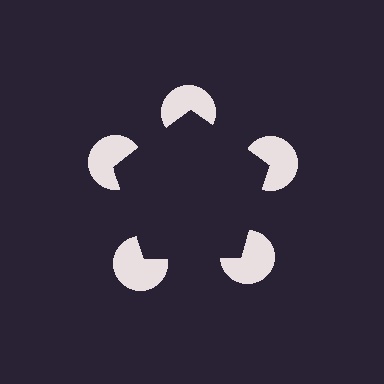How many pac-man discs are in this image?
There are 5 — one at each vertex of the illusory pentagon.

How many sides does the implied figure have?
5 sides.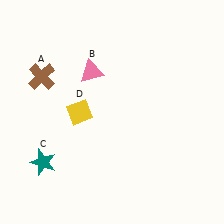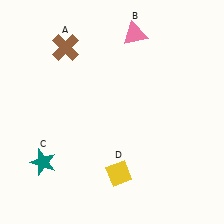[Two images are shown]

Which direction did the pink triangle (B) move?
The pink triangle (B) moved right.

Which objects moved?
The objects that moved are: the brown cross (A), the pink triangle (B), the yellow diamond (D).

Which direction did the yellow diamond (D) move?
The yellow diamond (D) moved down.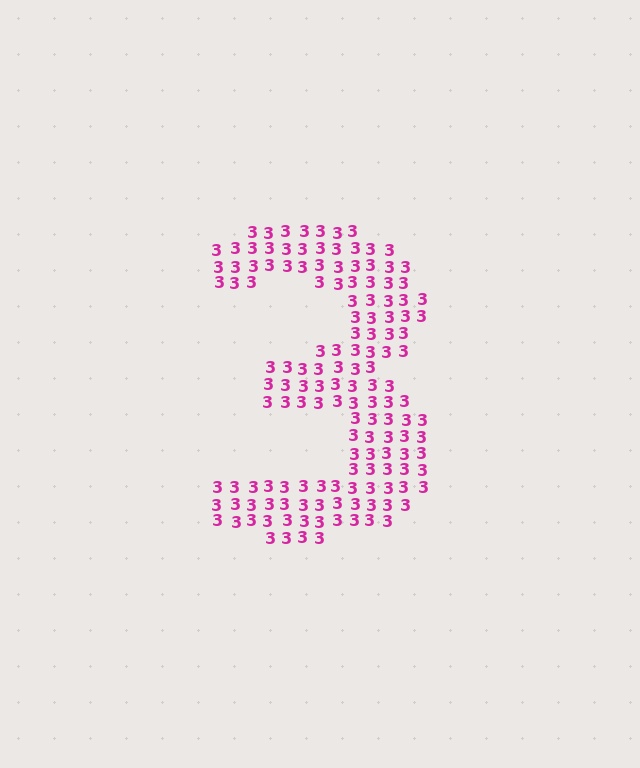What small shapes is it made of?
It is made of small digit 3's.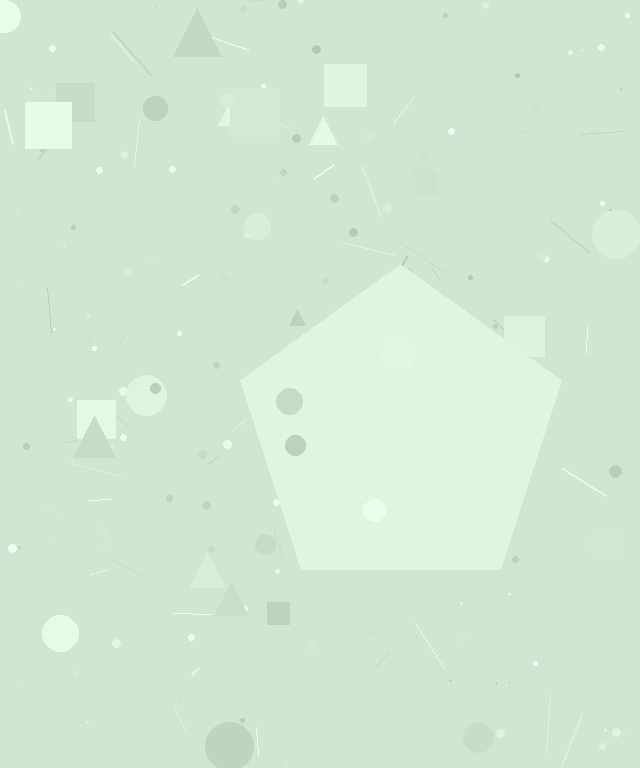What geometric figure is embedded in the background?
A pentagon is embedded in the background.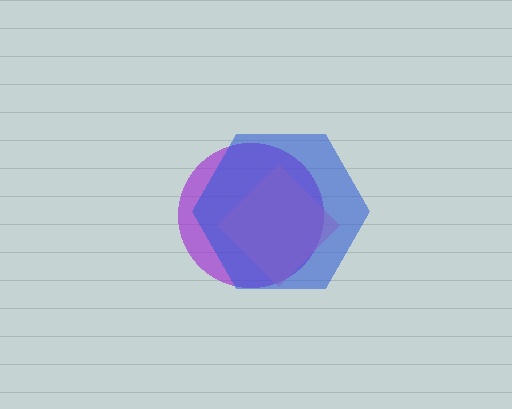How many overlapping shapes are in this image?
There are 3 overlapping shapes in the image.